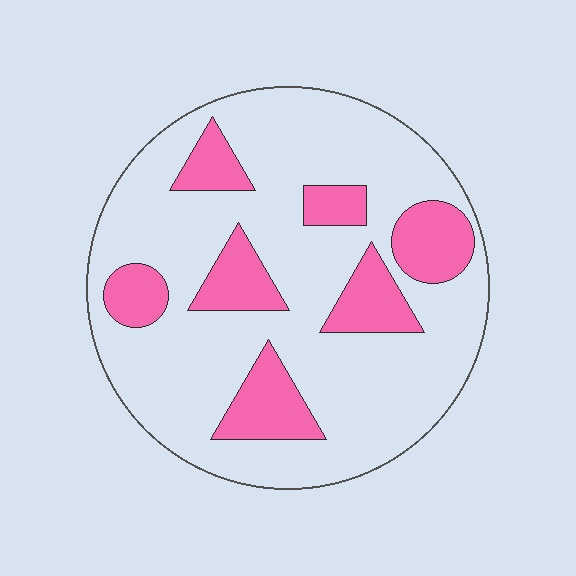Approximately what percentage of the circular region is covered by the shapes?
Approximately 25%.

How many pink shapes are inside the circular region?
7.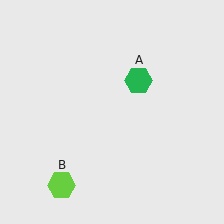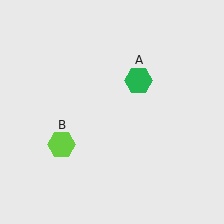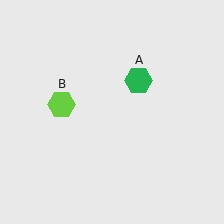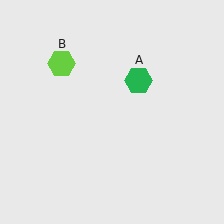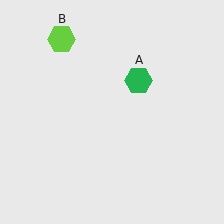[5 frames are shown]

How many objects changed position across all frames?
1 object changed position: lime hexagon (object B).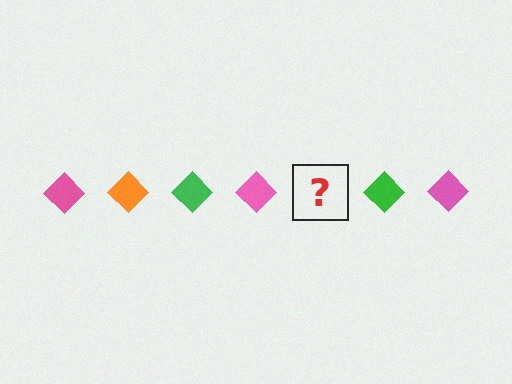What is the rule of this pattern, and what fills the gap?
The rule is that the pattern cycles through pink, orange, green diamonds. The gap should be filled with an orange diamond.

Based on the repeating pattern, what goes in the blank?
The blank should be an orange diamond.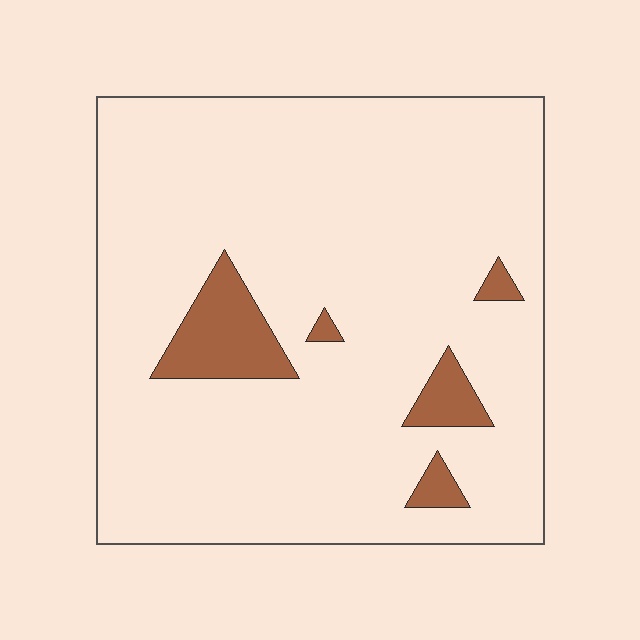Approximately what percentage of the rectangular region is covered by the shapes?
Approximately 10%.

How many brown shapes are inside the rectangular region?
5.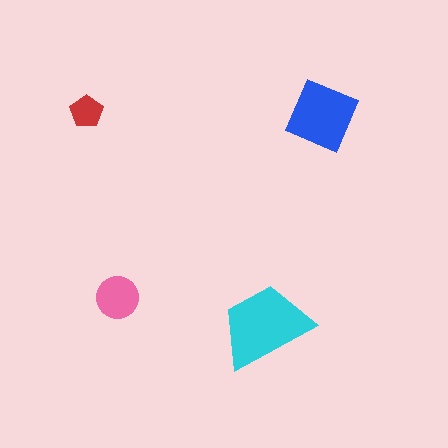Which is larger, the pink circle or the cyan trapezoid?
The cyan trapezoid.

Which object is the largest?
The cyan trapezoid.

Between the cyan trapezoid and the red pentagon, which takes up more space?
The cyan trapezoid.